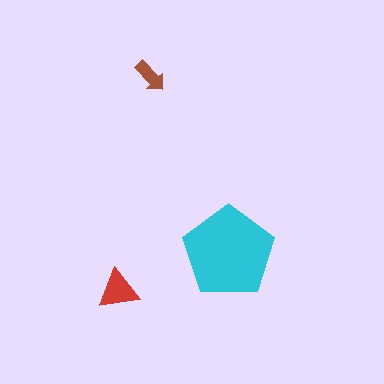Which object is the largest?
The cyan pentagon.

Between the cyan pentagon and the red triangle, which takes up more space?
The cyan pentagon.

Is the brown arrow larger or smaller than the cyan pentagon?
Smaller.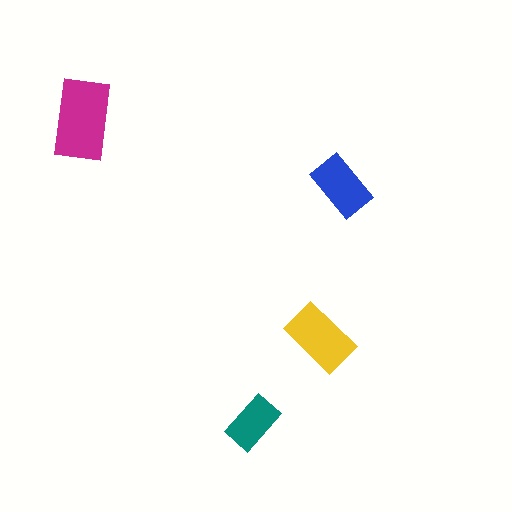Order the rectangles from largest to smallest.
the magenta one, the yellow one, the blue one, the teal one.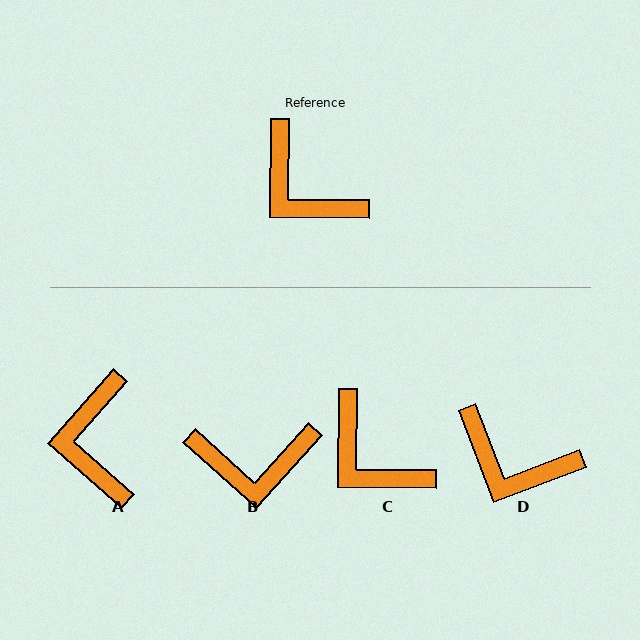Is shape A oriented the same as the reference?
No, it is off by about 41 degrees.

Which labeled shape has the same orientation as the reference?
C.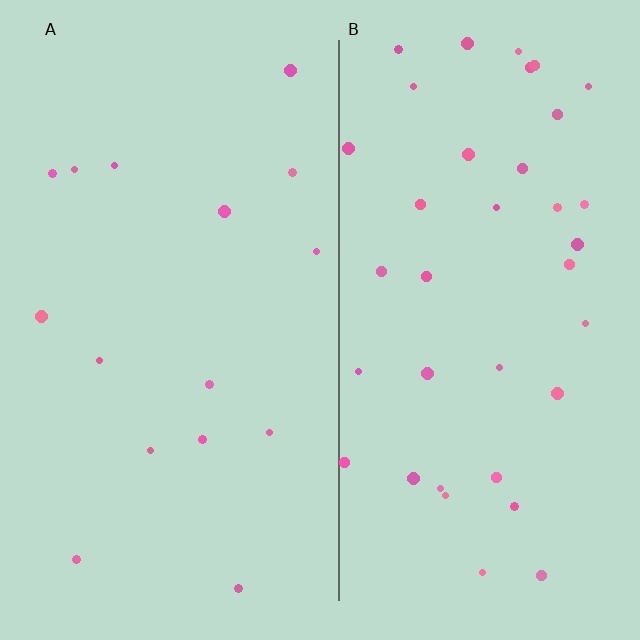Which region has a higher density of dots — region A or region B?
B (the right).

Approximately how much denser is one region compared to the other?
Approximately 2.4× — region B over region A.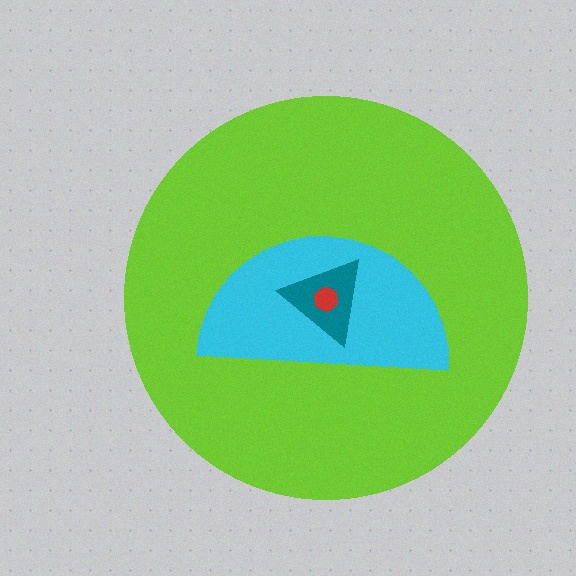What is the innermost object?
The red hexagon.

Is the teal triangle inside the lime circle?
Yes.